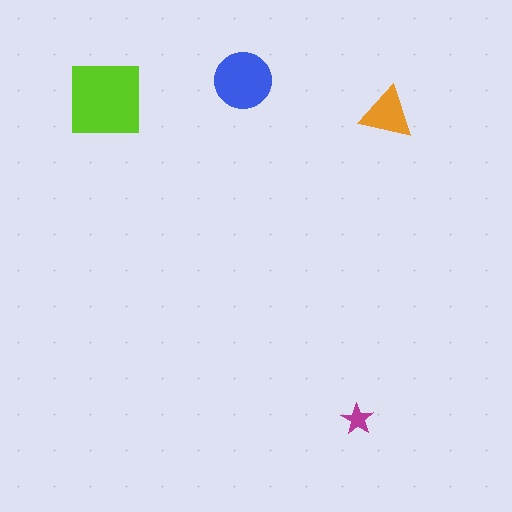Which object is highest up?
The blue circle is topmost.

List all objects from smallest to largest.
The magenta star, the orange triangle, the blue circle, the lime square.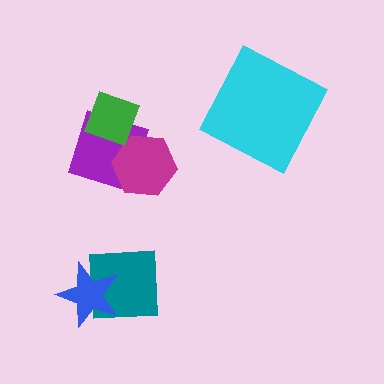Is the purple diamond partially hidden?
Yes, it is partially covered by another shape.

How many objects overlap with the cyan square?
0 objects overlap with the cyan square.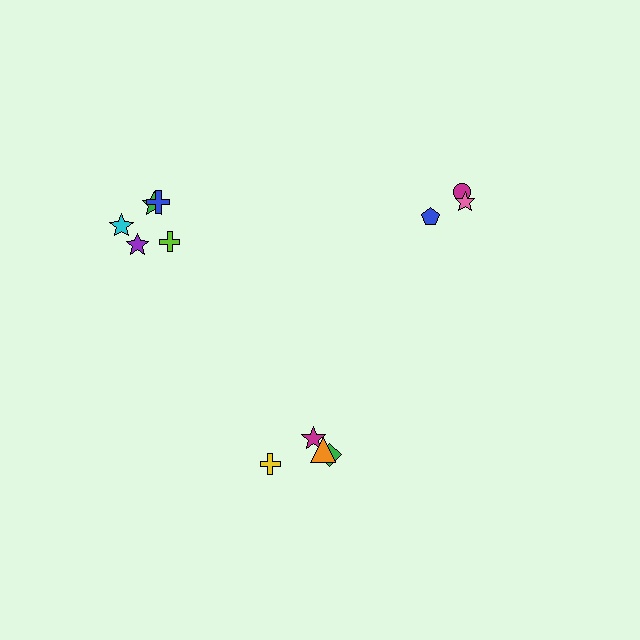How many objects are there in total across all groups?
There are 12 objects.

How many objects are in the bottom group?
There are 4 objects.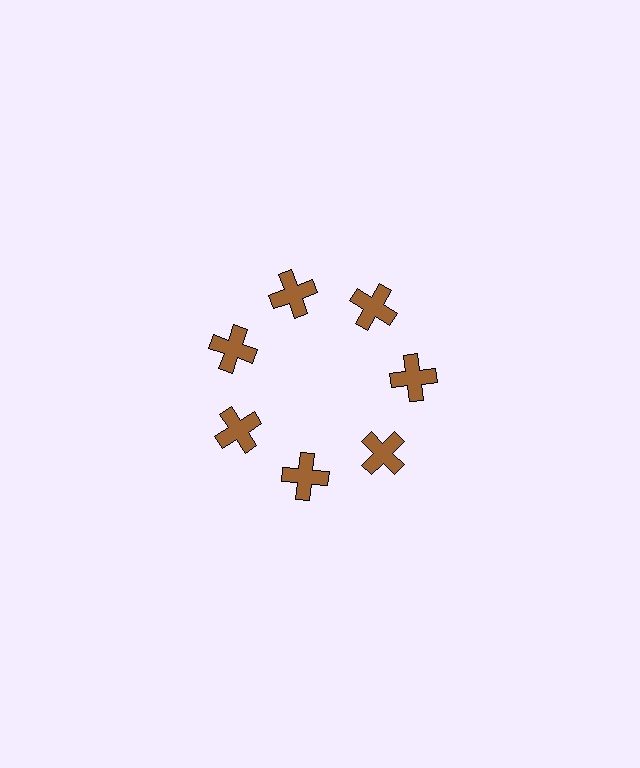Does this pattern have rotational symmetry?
Yes, this pattern has 7-fold rotational symmetry. It looks the same after rotating 51 degrees around the center.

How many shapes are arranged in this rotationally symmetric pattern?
There are 7 shapes, arranged in 7 groups of 1.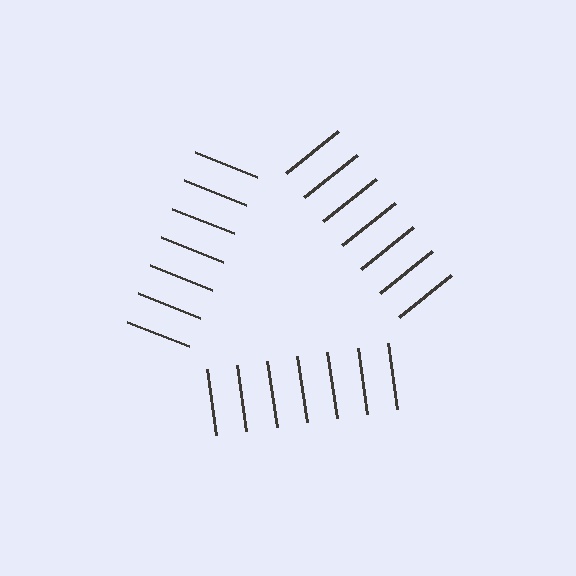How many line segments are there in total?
21 — 7 along each of the 3 edges.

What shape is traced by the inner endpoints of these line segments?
An illusory triangle — the line segments terminate on its edges but no continuous stroke is drawn.